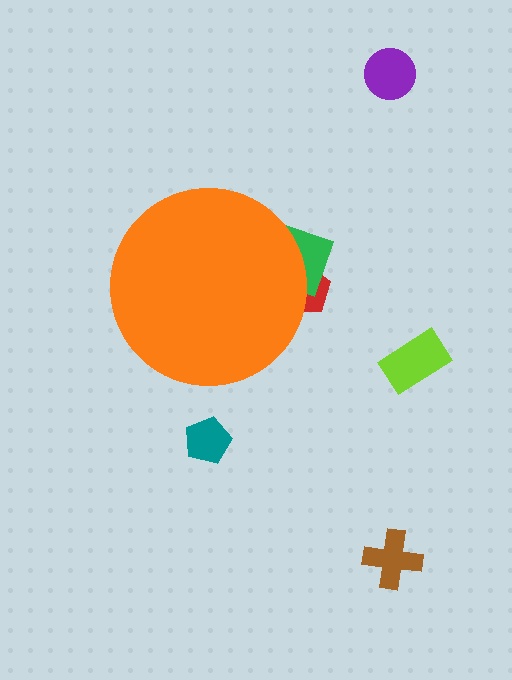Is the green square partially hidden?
Yes, the green square is partially hidden behind the orange circle.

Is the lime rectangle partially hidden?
No, the lime rectangle is fully visible.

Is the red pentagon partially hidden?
Yes, the red pentagon is partially hidden behind the orange circle.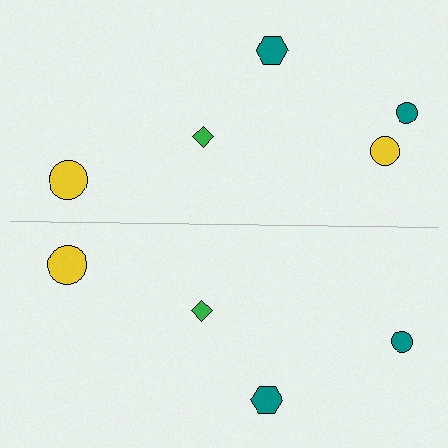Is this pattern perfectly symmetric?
No, the pattern is not perfectly symmetric. A yellow circle is missing from the bottom side.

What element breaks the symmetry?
A yellow circle is missing from the bottom side.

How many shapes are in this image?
There are 9 shapes in this image.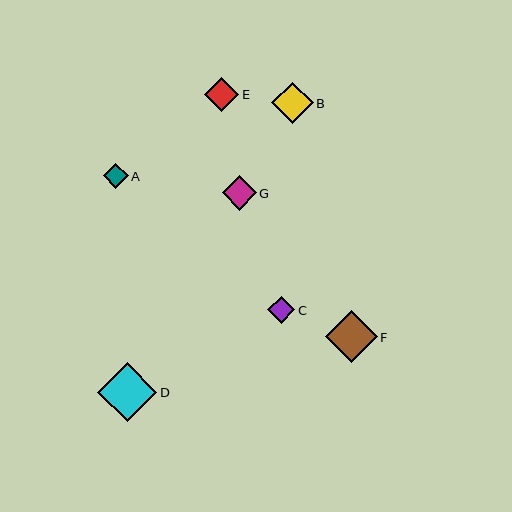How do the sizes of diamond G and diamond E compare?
Diamond G and diamond E are approximately the same size.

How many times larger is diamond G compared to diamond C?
Diamond G is approximately 1.3 times the size of diamond C.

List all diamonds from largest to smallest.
From largest to smallest: D, F, B, G, E, C, A.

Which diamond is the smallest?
Diamond A is the smallest with a size of approximately 25 pixels.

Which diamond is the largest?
Diamond D is the largest with a size of approximately 59 pixels.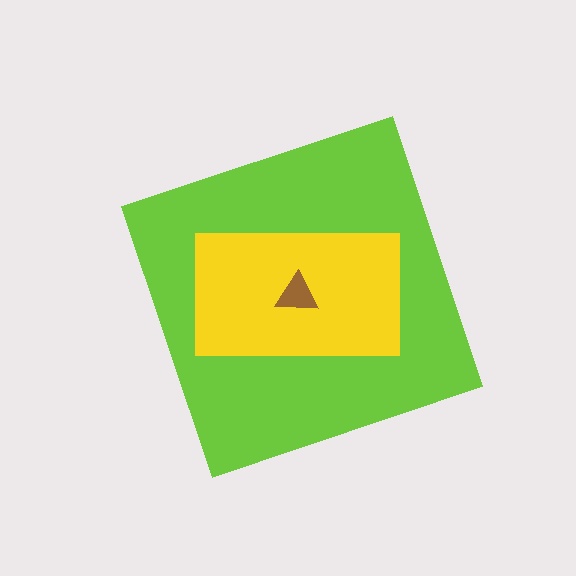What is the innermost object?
The brown triangle.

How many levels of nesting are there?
3.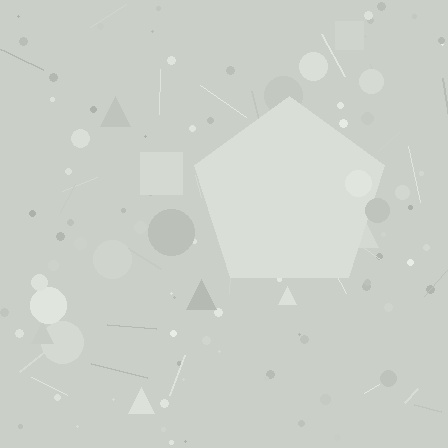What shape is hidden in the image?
A pentagon is hidden in the image.